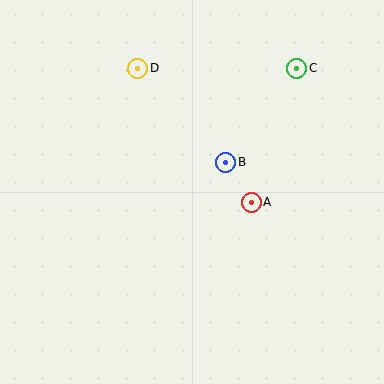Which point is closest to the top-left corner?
Point D is closest to the top-left corner.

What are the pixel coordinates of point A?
Point A is at (251, 202).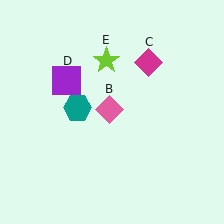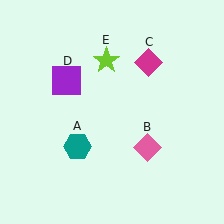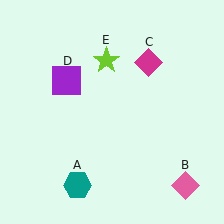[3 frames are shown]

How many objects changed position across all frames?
2 objects changed position: teal hexagon (object A), pink diamond (object B).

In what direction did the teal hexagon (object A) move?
The teal hexagon (object A) moved down.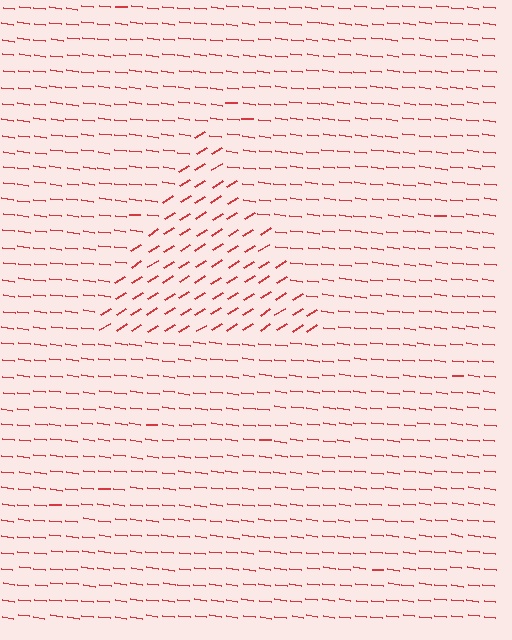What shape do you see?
I see a triangle.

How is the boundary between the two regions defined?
The boundary is defined purely by a change in line orientation (approximately 39 degrees difference). All lines are the same color and thickness.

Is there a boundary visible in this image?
Yes, there is a texture boundary formed by a change in line orientation.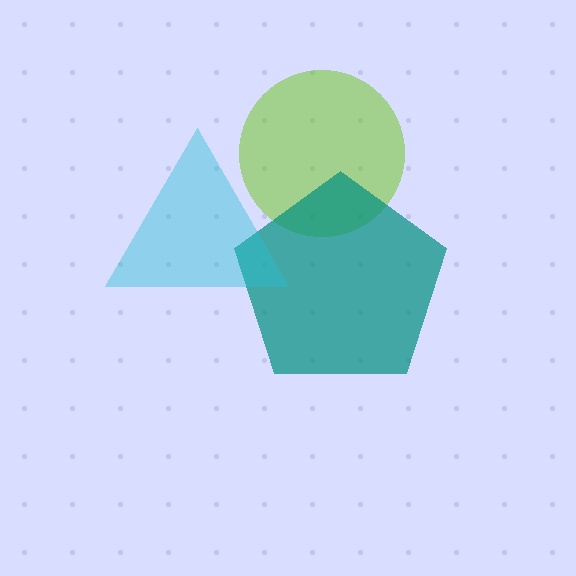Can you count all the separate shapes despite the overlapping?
Yes, there are 3 separate shapes.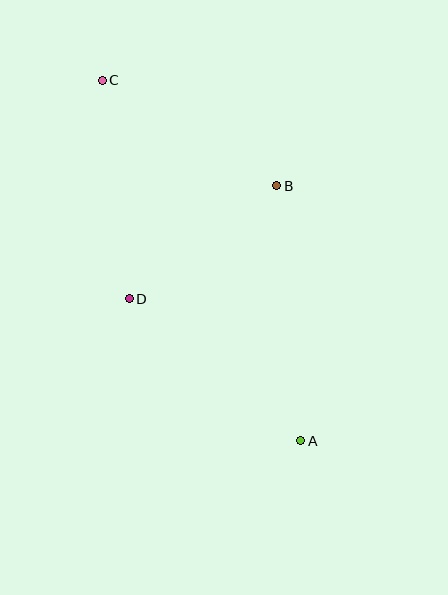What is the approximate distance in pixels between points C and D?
The distance between C and D is approximately 220 pixels.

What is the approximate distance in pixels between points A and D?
The distance between A and D is approximately 223 pixels.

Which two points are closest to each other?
Points B and D are closest to each other.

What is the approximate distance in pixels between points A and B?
The distance between A and B is approximately 256 pixels.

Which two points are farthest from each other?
Points A and C are farthest from each other.